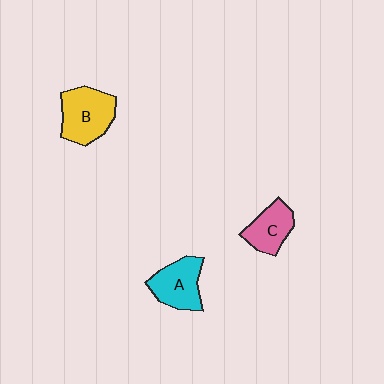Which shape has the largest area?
Shape B (yellow).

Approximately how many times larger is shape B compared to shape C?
Approximately 1.4 times.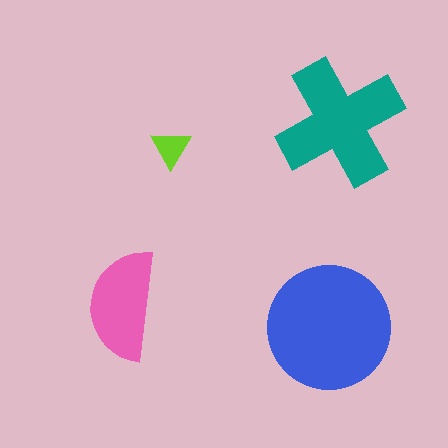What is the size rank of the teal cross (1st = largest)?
2nd.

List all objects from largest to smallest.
The blue circle, the teal cross, the pink semicircle, the lime triangle.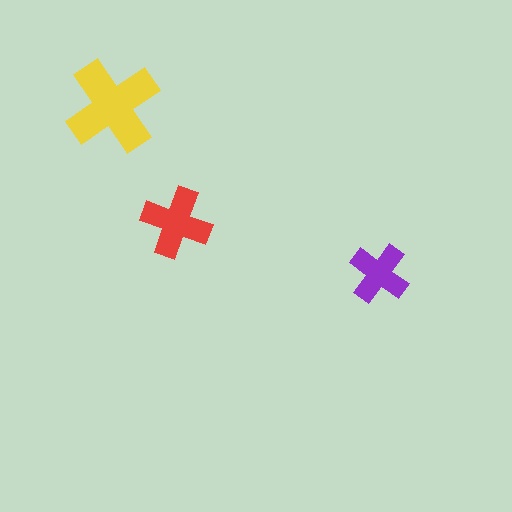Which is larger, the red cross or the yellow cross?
The yellow one.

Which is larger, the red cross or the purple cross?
The red one.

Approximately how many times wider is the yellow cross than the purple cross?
About 1.5 times wider.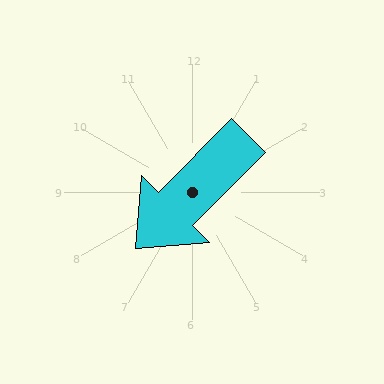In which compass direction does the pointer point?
Southwest.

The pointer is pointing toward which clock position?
Roughly 7 o'clock.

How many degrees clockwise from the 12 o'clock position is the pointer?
Approximately 225 degrees.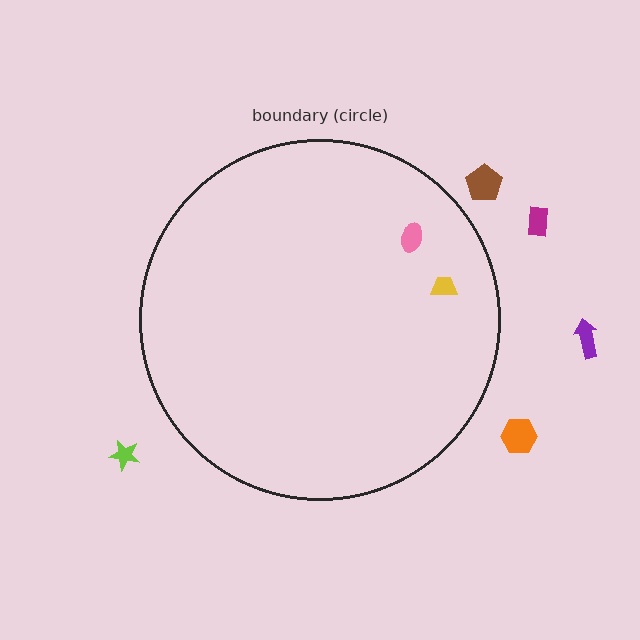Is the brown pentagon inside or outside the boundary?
Outside.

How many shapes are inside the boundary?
2 inside, 5 outside.